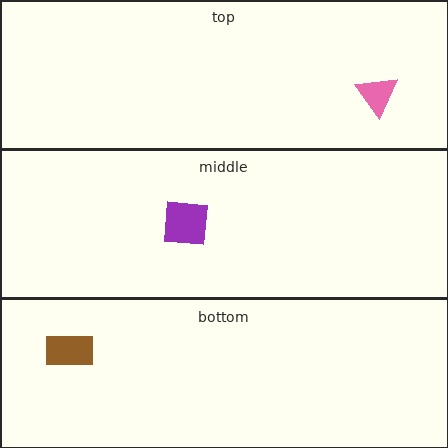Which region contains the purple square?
The middle region.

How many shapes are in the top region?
1.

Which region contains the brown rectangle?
The bottom region.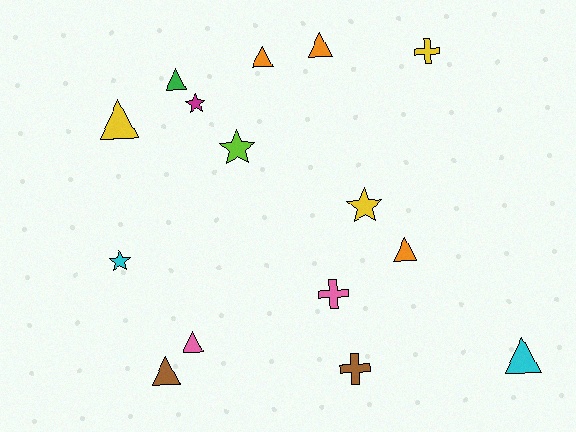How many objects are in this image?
There are 15 objects.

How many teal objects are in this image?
There are no teal objects.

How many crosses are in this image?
There are 3 crosses.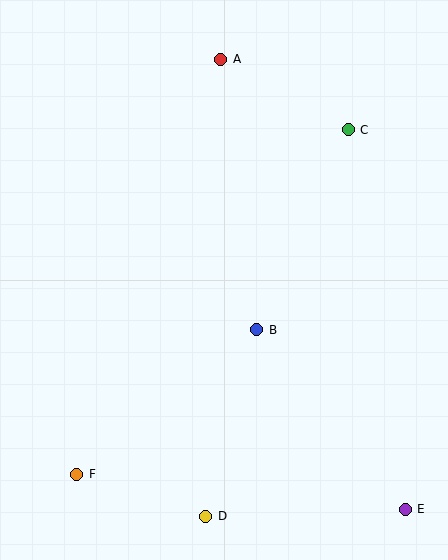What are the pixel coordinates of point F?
Point F is at (77, 474).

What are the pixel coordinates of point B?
Point B is at (257, 330).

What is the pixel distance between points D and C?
The distance between D and C is 412 pixels.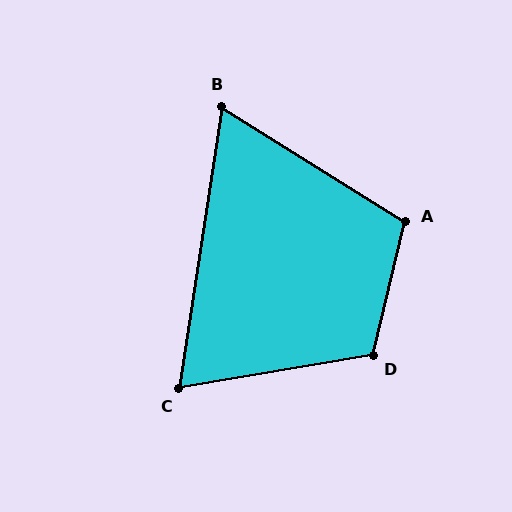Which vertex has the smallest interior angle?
B, at approximately 67 degrees.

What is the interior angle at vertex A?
Approximately 108 degrees (obtuse).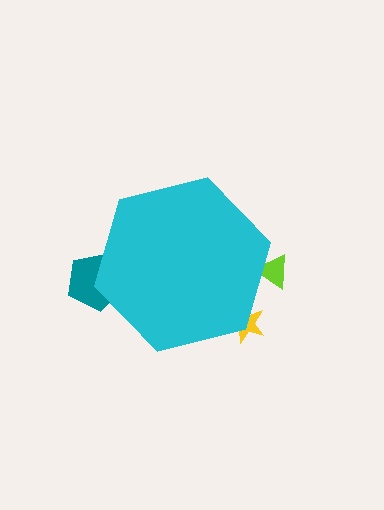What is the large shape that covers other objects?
A cyan hexagon.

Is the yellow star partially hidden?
Yes, the yellow star is partially hidden behind the cyan hexagon.